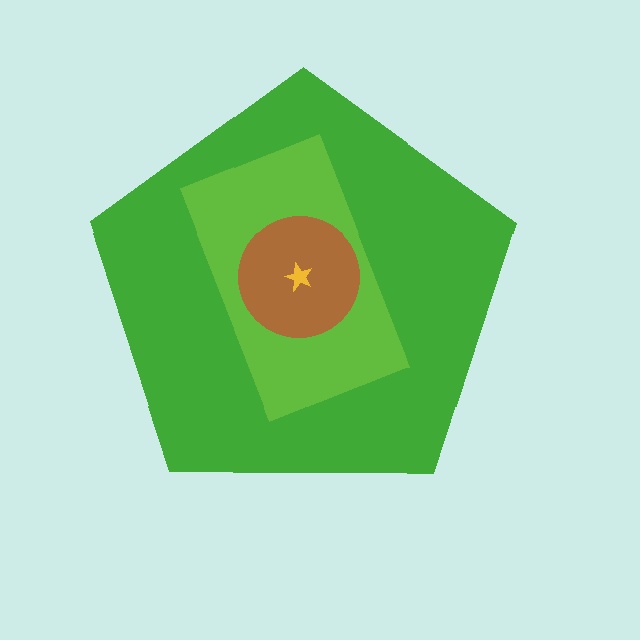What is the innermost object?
The yellow star.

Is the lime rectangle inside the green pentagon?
Yes.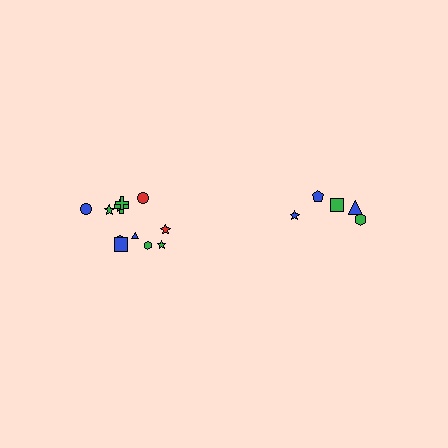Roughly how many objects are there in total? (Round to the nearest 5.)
Roughly 15 objects in total.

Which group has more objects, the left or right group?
The left group.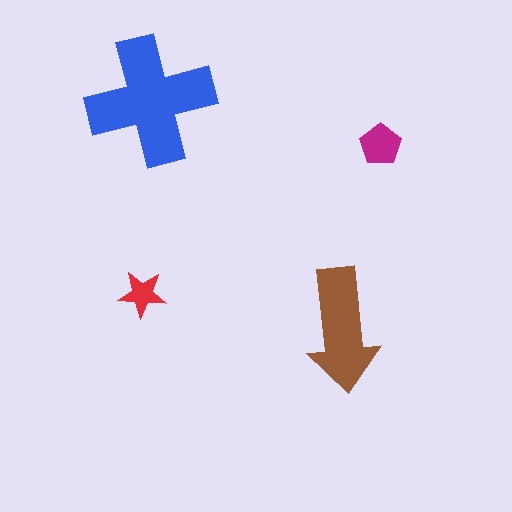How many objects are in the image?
There are 4 objects in the image.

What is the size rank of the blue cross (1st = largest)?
1st.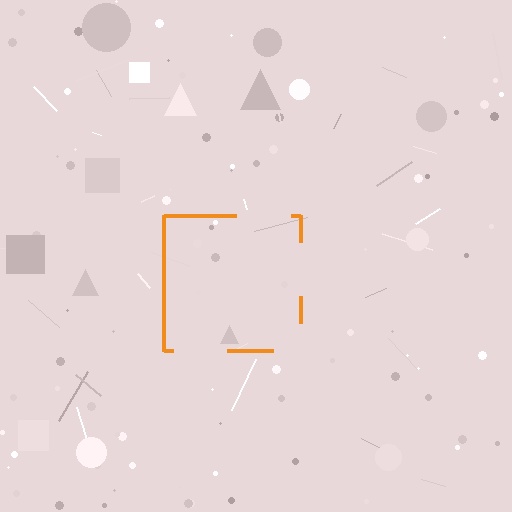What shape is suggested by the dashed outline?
The dashed outline suggests a square.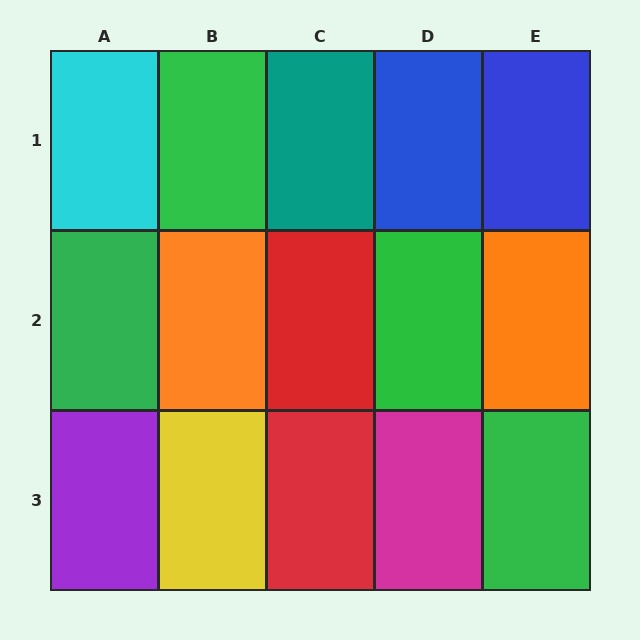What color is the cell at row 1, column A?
Cyan.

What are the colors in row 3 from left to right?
Purple, yellow, red, magenta, green.